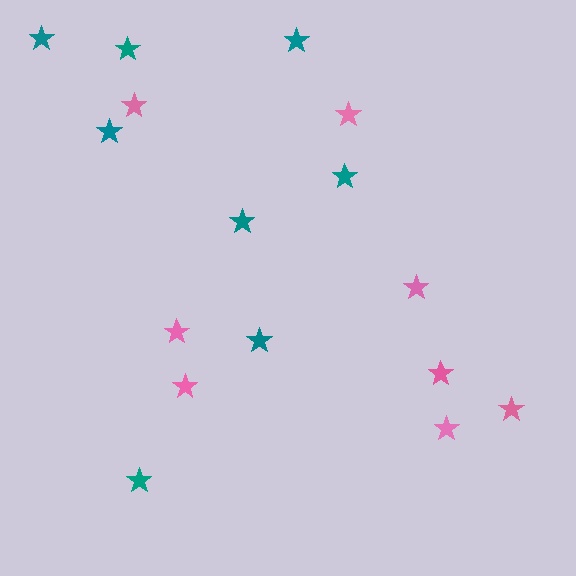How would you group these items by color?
There are 2 groups: one group of teal stars (8) and one group of pink stars (8).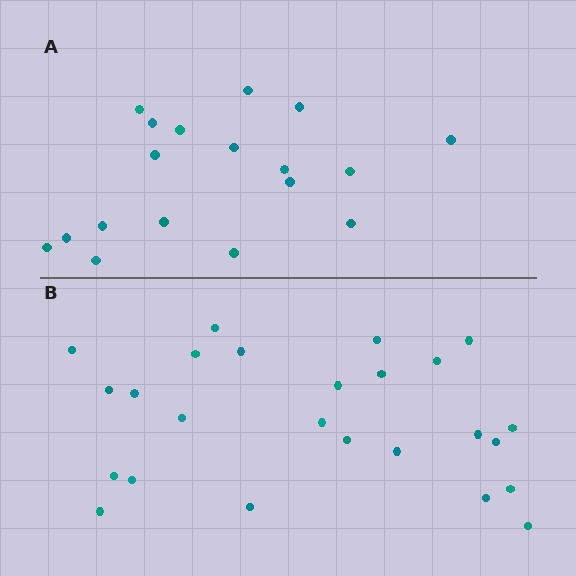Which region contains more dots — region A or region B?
Region B (the bottom region) has more dots.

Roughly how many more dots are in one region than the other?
Region B has roughly 8 or so more dots than region A.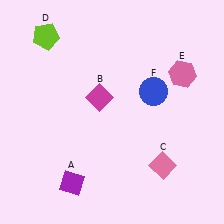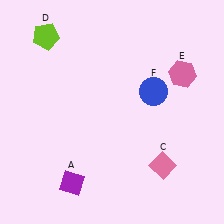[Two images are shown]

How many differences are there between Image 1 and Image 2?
There is 1 difference between the two images.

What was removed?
The magenta diamond (B) was removed in Image 2.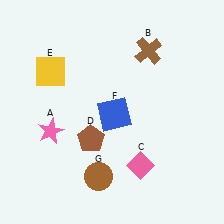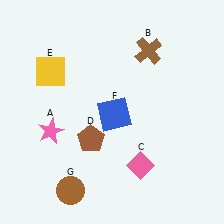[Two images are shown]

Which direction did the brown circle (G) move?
The brown circle (G) moved left.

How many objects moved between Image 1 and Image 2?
1 object moved between the two images.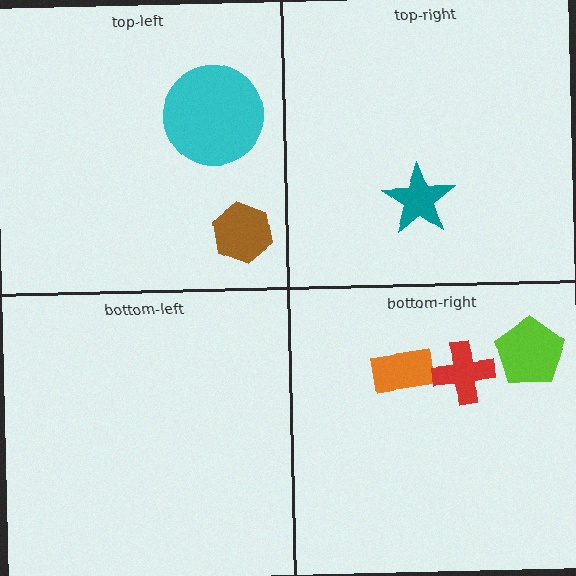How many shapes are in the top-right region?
1.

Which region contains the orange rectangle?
The bottom-right region.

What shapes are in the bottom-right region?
The orange rectangle, the red cross, the lime pentagon.